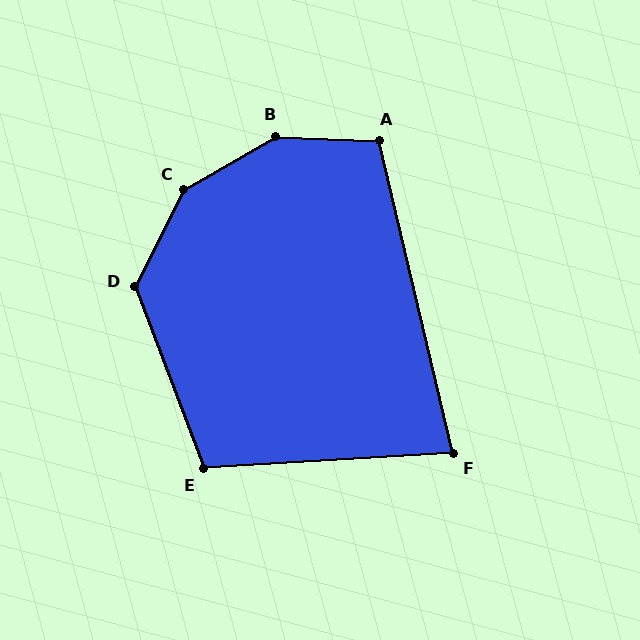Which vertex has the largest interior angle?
B, at approximately 148 degrees.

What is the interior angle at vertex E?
Approximately 107 degrees (obtuse).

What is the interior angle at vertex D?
Approximately 132 degrees (obtuse).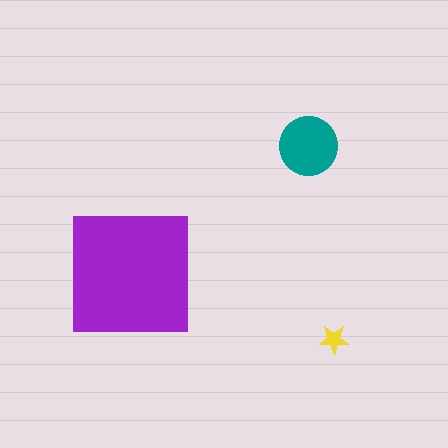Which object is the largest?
The purple square.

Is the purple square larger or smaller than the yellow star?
Larger.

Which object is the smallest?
The yellow star.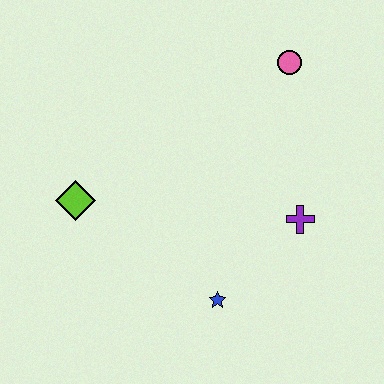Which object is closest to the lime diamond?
The blue star is closest to the lime diamond.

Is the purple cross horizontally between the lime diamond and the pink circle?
No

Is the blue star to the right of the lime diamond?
Yes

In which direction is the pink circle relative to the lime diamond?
The pink circle is to the right of the lime diamond.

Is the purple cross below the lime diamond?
Yes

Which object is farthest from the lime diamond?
The pink circle is farthest from the lime diamond.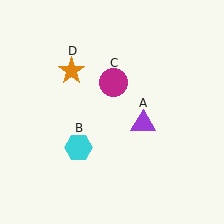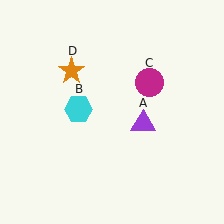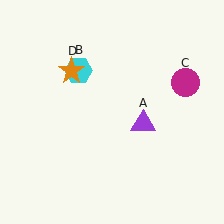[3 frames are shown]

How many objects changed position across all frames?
2 objects changed position: cyan hexagon (object B), magenta circle (object C).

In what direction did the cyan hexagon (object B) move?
The cyan hexagon (object B) moved up.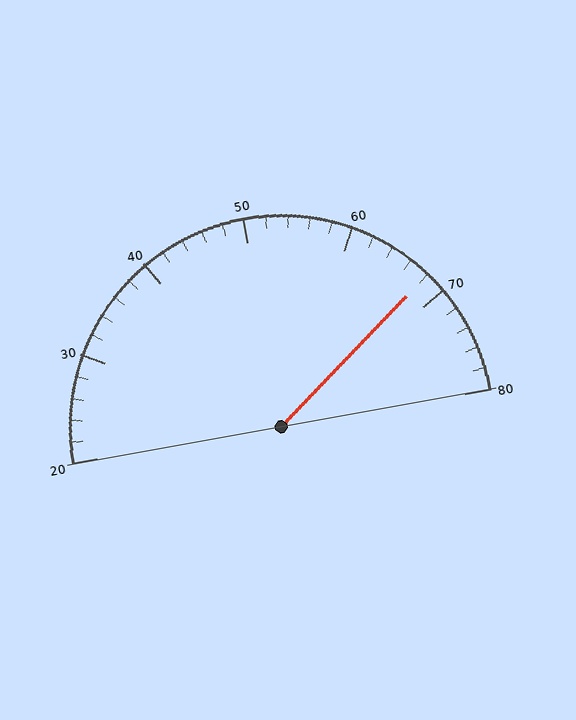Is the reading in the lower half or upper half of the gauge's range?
The reading is in the upper half of the range (20 to 80).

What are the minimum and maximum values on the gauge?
The gauge ranges from 20 to 80.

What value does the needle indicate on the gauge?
The needle indicates approximately 68.